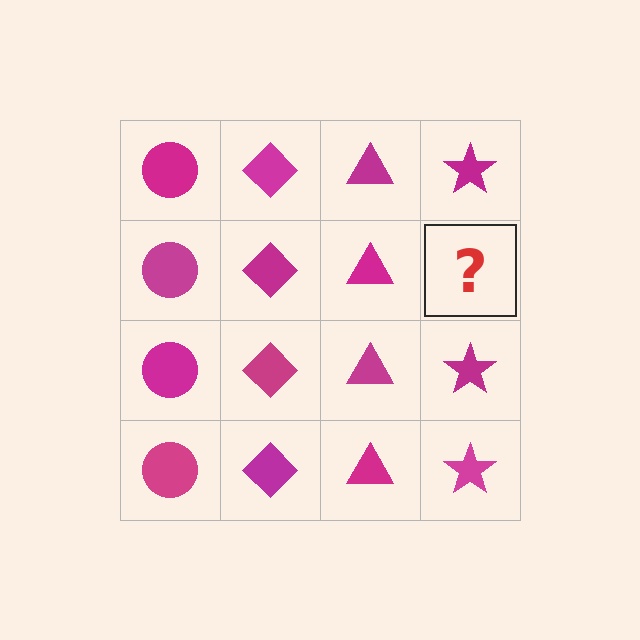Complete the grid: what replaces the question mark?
The question mark should be replaced with a magenta star.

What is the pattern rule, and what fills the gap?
The rule is that each column has a consistent shape. The gap should be filled with a magenta star.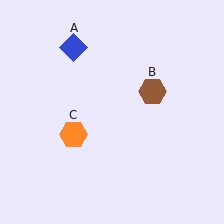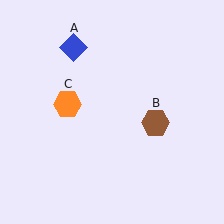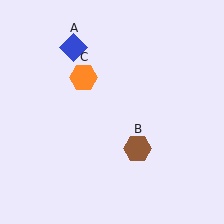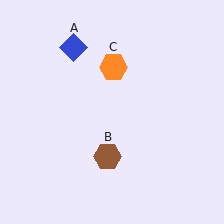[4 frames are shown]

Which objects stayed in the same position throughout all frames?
Blue diamond (object A) remained stationary.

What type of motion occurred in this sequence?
The brown hexagon (object B), orange hexagon (object C) rotated clockwise around the center of the scene.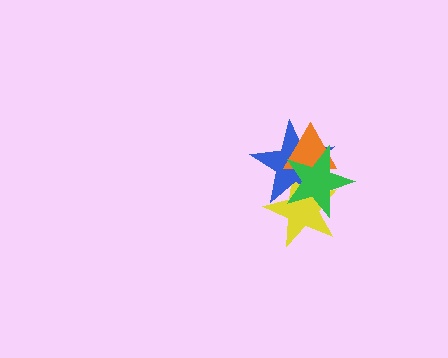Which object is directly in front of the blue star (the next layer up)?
The orange triangle is directly in front of the blue star.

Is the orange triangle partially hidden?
Yes, it is partially covered by another shape.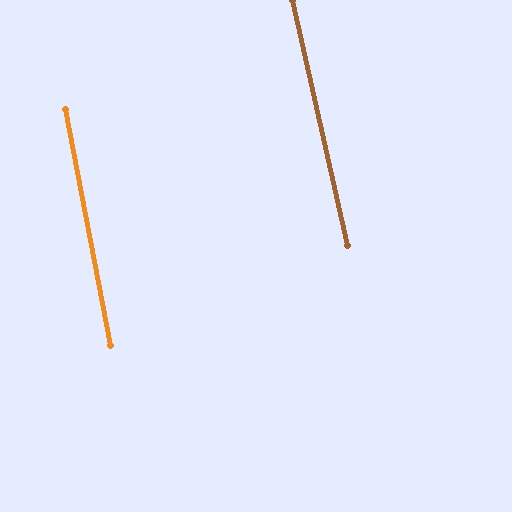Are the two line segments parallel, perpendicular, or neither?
Parallel — their directions differ by only 1.7°.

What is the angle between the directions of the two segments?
Approximately 2 degrees.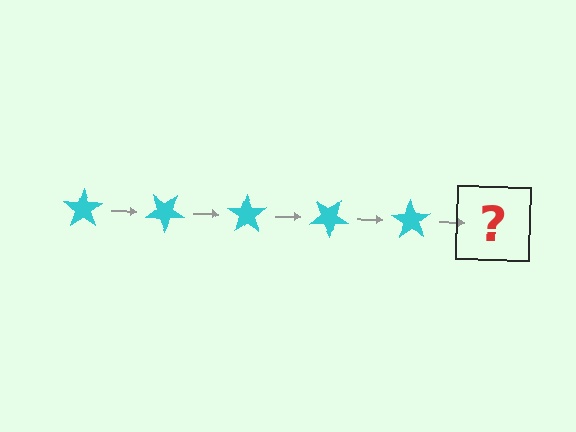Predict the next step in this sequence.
The next step is a cyan star rotated 175 degrees.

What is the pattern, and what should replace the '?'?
The pattern is that the star rotates 35 degrees each step. The '?' should be a cyan star rotated 175 degrees.